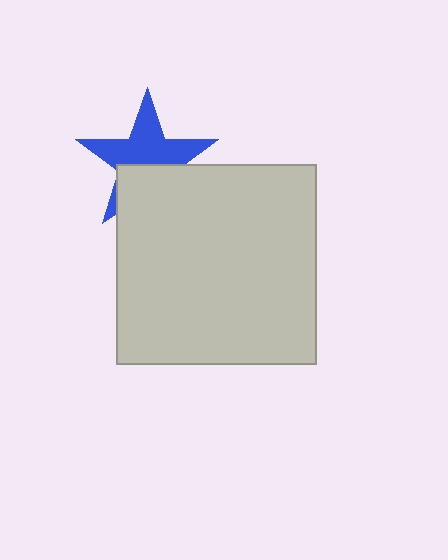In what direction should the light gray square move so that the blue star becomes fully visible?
The light gray square should move down. That is the shortest direction to clear the overlap and leave the blue star fully visible.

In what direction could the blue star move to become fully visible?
The blue star could move up. That would shift it out from behind the light gray square entirely.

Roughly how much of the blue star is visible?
About half of it is visible (roughly 58%).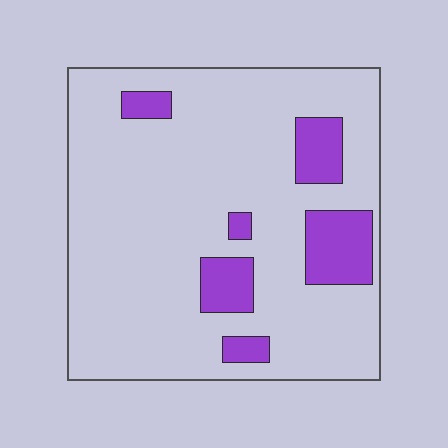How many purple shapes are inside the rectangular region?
6.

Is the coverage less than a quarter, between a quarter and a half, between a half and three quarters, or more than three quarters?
Less than a quarter.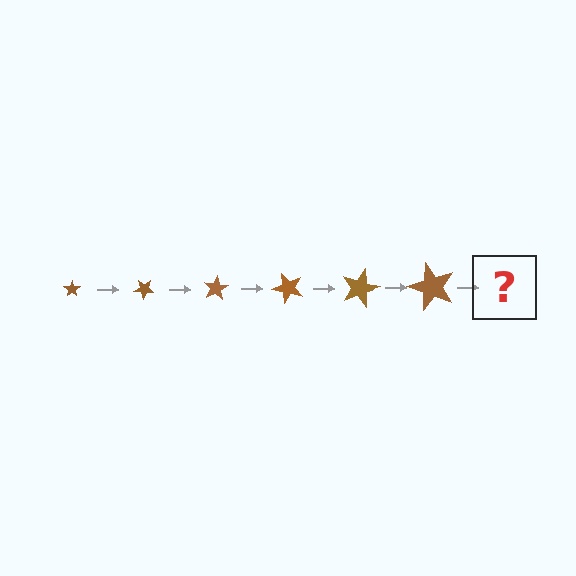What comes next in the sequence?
The next element should be a star, larger than the previous one and rotated 240 degrees from the start.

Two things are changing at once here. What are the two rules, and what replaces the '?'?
The two rules are that the star grows larger each step and it rotates 40 degrees each step. The '?' should be a star, larger than the previous one and rotated 240 degrees from the start.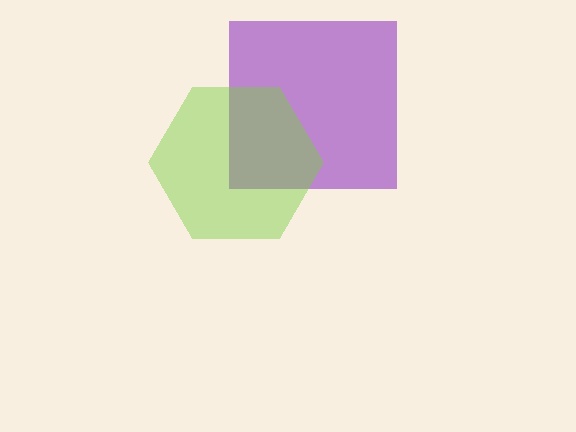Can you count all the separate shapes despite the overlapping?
Yes, there are 2 separate shapes.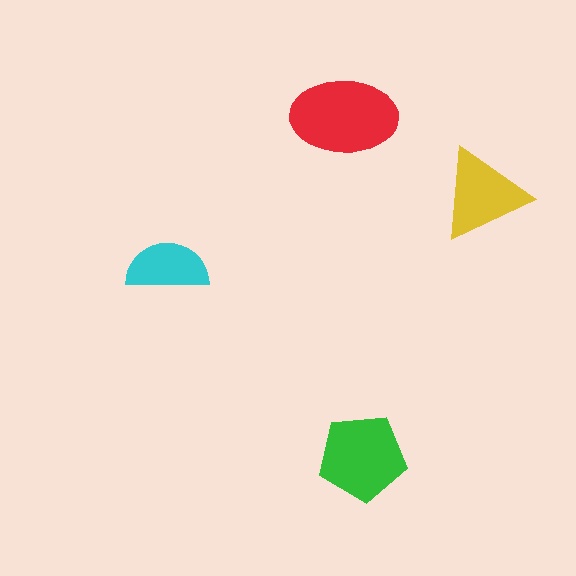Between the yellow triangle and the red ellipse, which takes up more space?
The red ellipse.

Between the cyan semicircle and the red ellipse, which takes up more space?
The red ellipse.